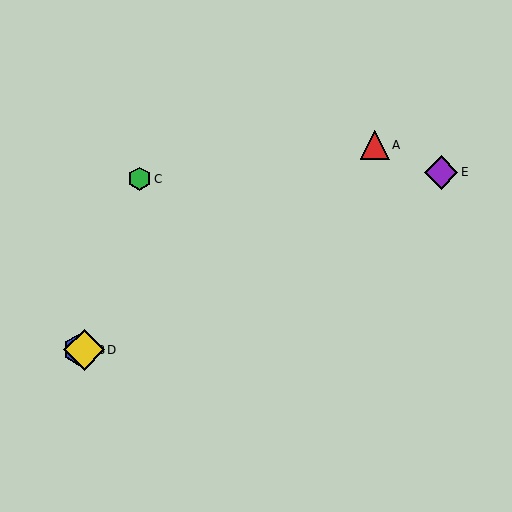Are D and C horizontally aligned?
No, D is at y≈350 and C is at y≈179.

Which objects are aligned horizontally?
Objects B, D are aligned horizontally.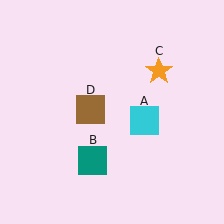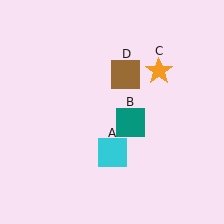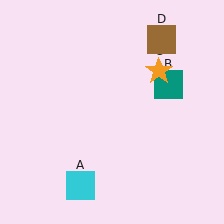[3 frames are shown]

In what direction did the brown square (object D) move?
The brown square (object D) moved up and to the right.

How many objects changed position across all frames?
3 objects changed position: cyan square (object A), teal square (object B), brown square (object D).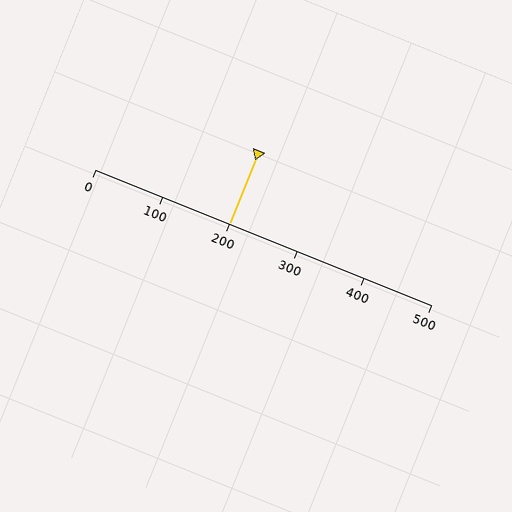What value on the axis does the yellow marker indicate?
The marker indicates approximately 200.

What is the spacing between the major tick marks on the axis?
The major ticks are spaced 100 apart.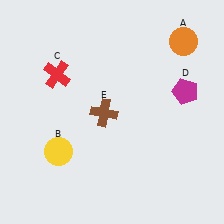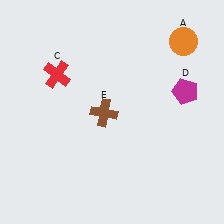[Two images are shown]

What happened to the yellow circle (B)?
The yellow circle (B) was removed in Image 2. It was in the bottom-left area of Image 1.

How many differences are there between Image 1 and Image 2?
There is 1 difference between the two images.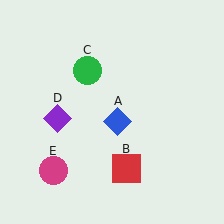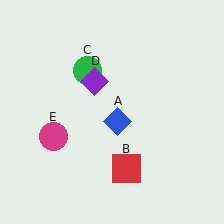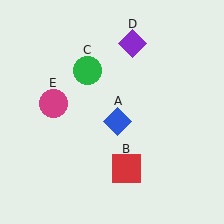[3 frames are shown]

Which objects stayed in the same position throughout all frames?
Blue diamond (object A) and red square (object B) and green circle (object C) remained stationary.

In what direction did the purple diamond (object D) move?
The purple diamond (object D) moved up and to the right.